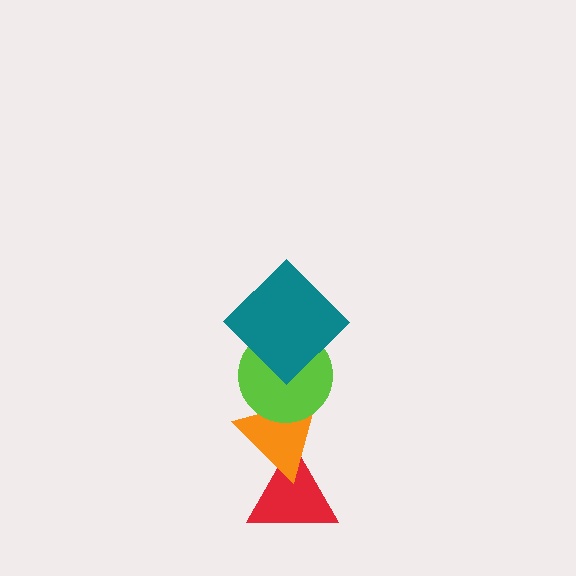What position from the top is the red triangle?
The red triangle is 4th from the top.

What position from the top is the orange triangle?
The orange triangle is 3rd from the top.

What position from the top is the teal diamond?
The teal diamond is 1st from the top.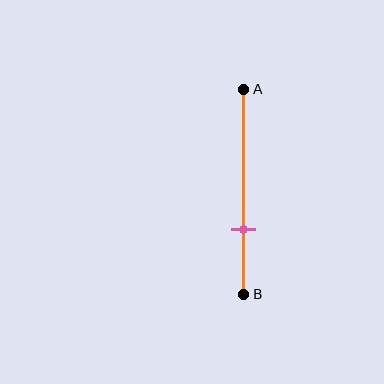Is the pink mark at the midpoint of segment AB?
No, the mark is at about 70% from A, not at the 50% midpoint.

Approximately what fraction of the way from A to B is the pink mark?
The pink mark is approximately 70% of the way from A to B.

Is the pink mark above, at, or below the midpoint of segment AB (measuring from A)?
The pink mark is below the midpoint of segment AB.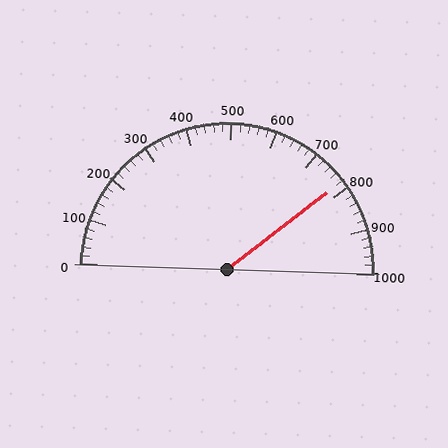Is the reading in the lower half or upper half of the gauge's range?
The reading is in the upper half of the range (0 to 1000).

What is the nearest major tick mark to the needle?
The nearest major tick mark is 800.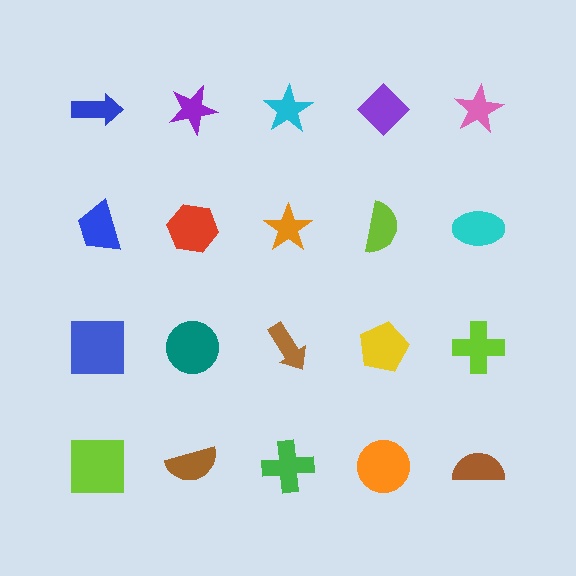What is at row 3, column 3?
A brown arrow.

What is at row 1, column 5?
A pink star.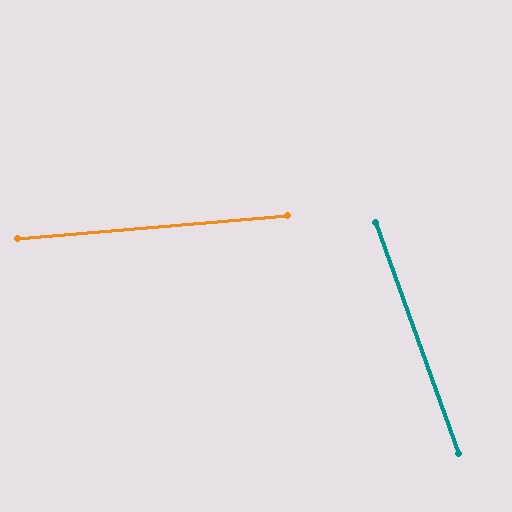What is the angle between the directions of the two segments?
Approximately 75 degrees.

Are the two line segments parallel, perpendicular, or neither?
Neither parallel nor perpendicular — they differ by about 75°.